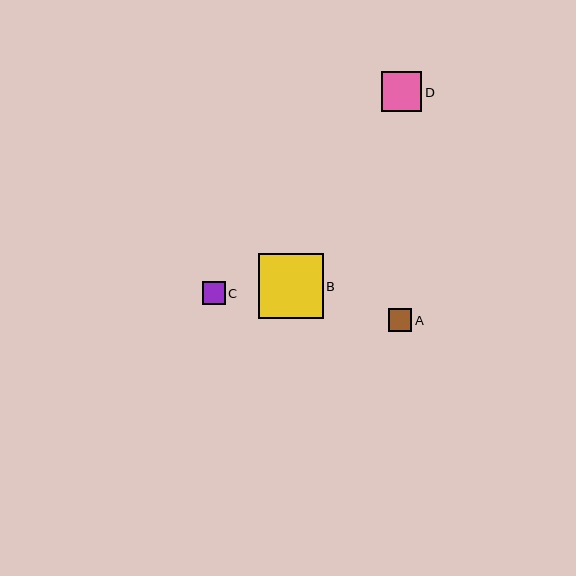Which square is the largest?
Square B is the largest with a size of approximately 65 pixels.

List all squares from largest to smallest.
From largest to smallest: B, D, A, C.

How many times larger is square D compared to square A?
Square D is approximately 1.8 times the size of square A.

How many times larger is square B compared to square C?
Square B is approximately 2.9 times the size of square C.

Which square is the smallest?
Square C is the smallest with a size of approximately 23 pixels.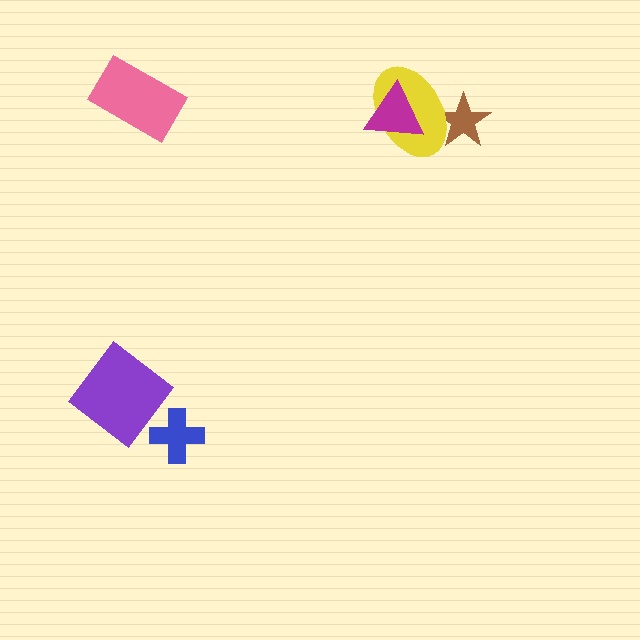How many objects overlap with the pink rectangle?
0 objects overlap with the pink rectangle.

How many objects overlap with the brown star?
1 object overlaps with the brown star.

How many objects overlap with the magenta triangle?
1 object overlaps with the magenta triangle.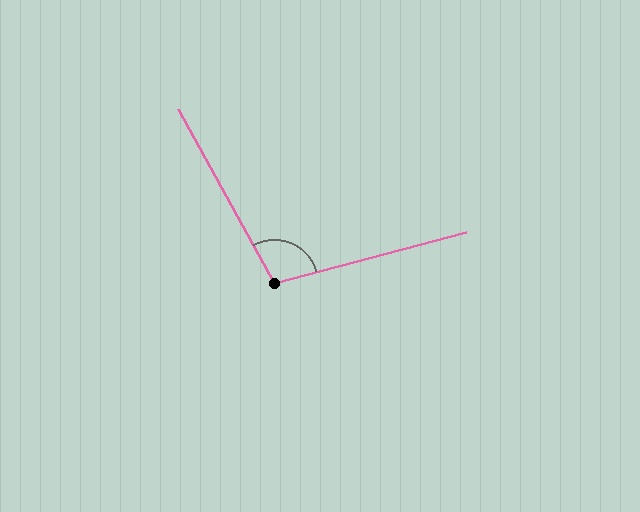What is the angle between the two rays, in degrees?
Approximately 104 degrees.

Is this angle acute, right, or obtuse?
It is obtuse.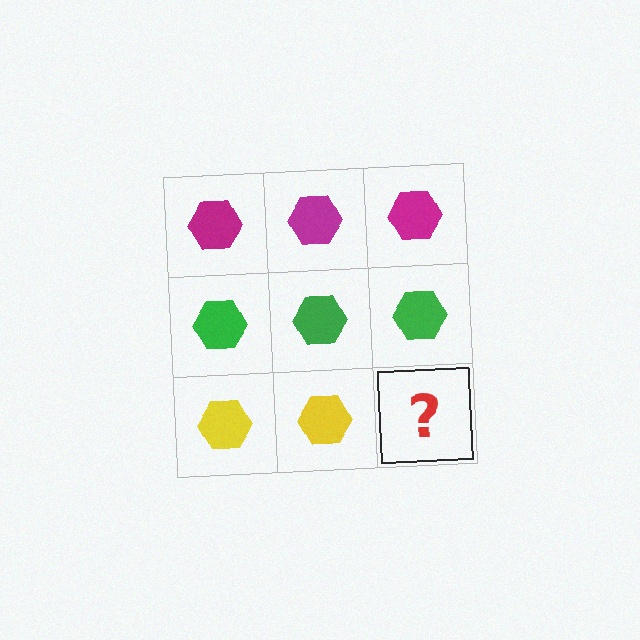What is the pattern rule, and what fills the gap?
The rule is that each row has a consistent color. The gap should be filled with a yellow hexagon.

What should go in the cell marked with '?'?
The missing cell should contain a yellow hexagon.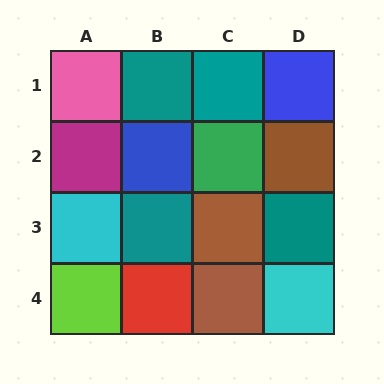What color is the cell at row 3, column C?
Brown.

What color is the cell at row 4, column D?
Cyan.